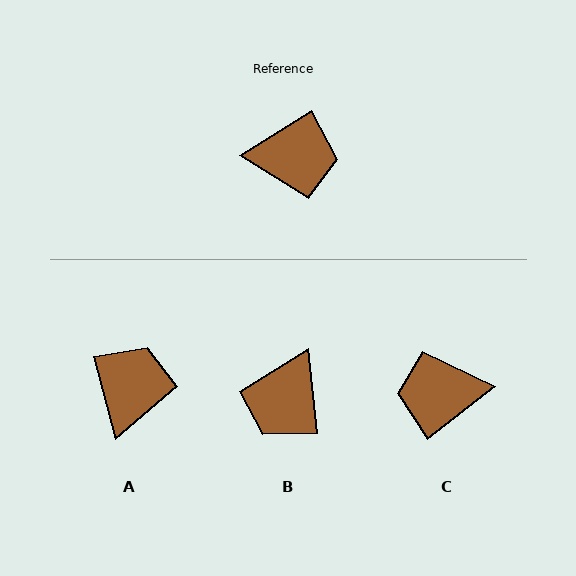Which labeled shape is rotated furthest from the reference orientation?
C, about 174 degrees away.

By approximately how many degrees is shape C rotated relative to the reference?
Approximately 174 degrees clockwise.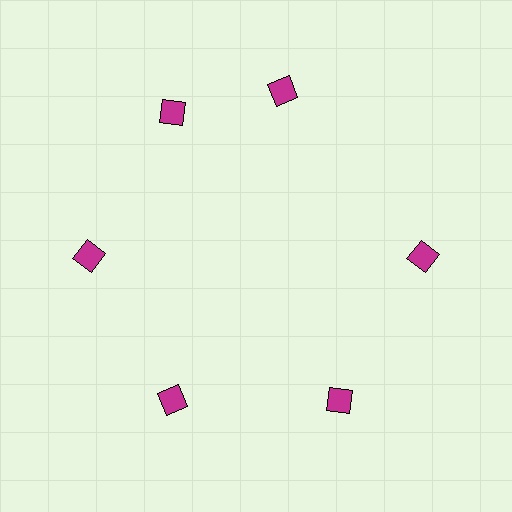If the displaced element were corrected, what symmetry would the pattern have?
It would have 6-fold rotational symmetry — the pattern would map onto itself every 60 degrees.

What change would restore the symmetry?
The symmetry would be restored by rotating it back into even spacing with its neighbors so that all 6 diamonds sit at equal angles and equal distance from the center.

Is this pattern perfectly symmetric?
No. The 6 magenta diamonds are arranged in a ring, but one element near the 1 o'clock position is rotated out of alignment along the ring, breaking the 6-fold rotational symmetry.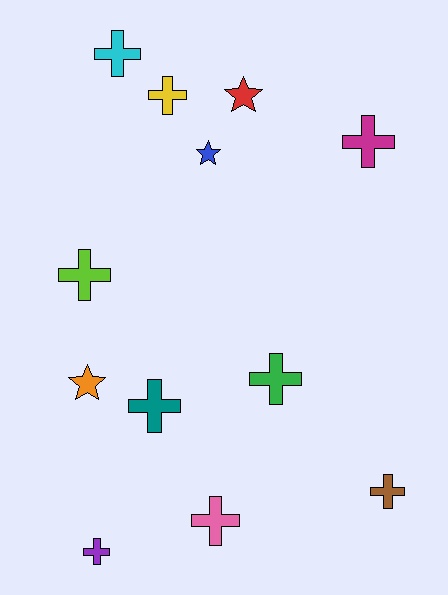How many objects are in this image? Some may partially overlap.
There are 12 objects.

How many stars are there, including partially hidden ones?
There are 3 stars.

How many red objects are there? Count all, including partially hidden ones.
There is 1 red object.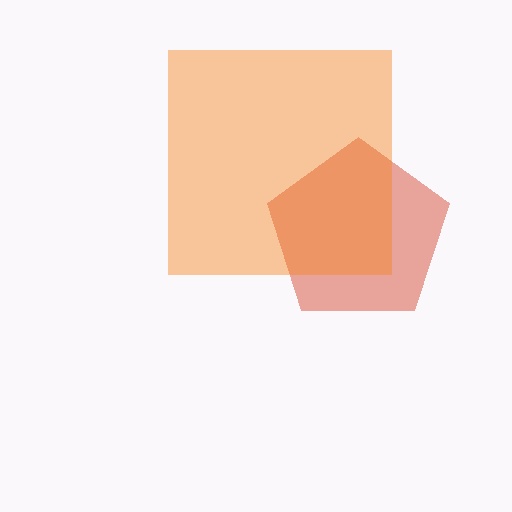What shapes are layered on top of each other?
The layered shapes are: a red pentagon, an orange square.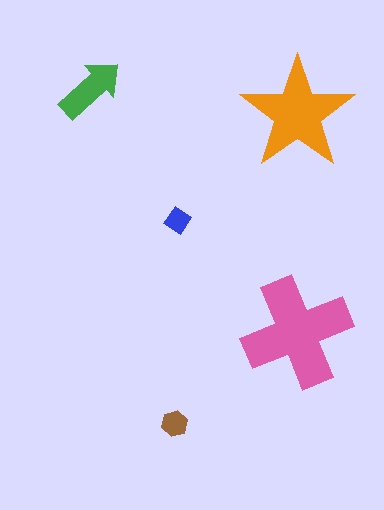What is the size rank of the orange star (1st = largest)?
2nd.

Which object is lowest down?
The brown hexagon is bottommost.